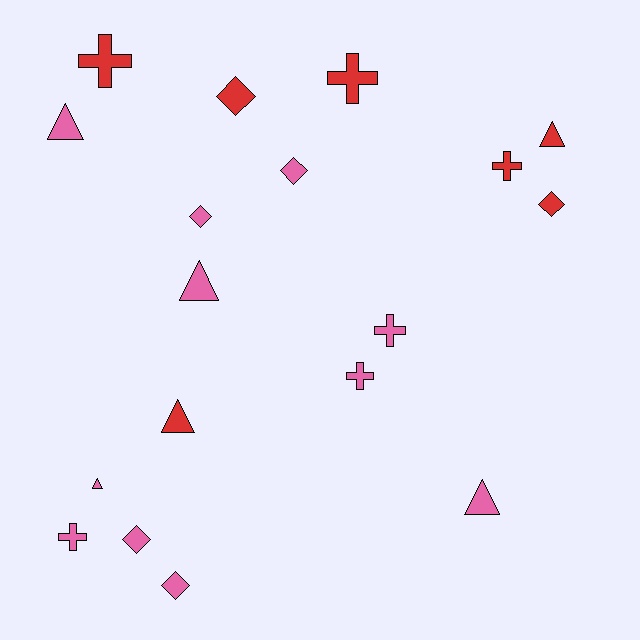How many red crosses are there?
There are 3 red crosses.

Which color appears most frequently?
Pink, with 11 objects.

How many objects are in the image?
There are 18 objects.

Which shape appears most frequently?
Cross, with 6 objects.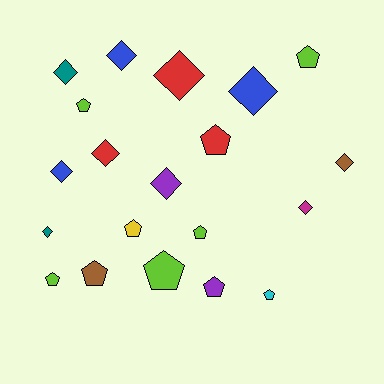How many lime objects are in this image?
There are 5 lime objects.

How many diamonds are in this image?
There are 10 diamonds.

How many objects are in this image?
There are 20 objects.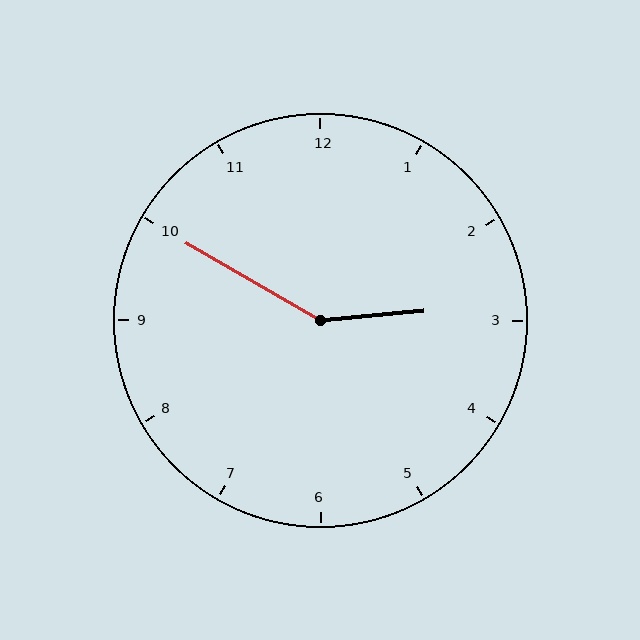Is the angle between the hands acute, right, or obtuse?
It is obtuse.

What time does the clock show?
2:50.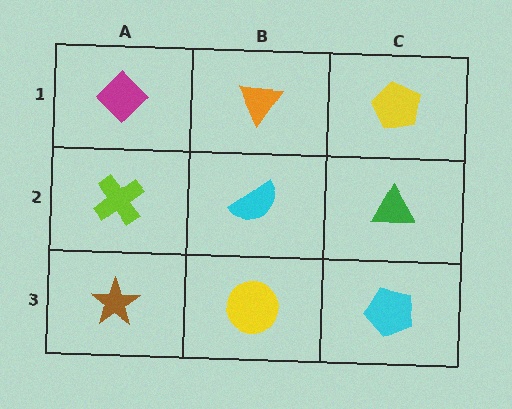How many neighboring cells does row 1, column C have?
2.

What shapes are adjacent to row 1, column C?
A green triangle (row 2, column C), an orange triangle (row 1, column B).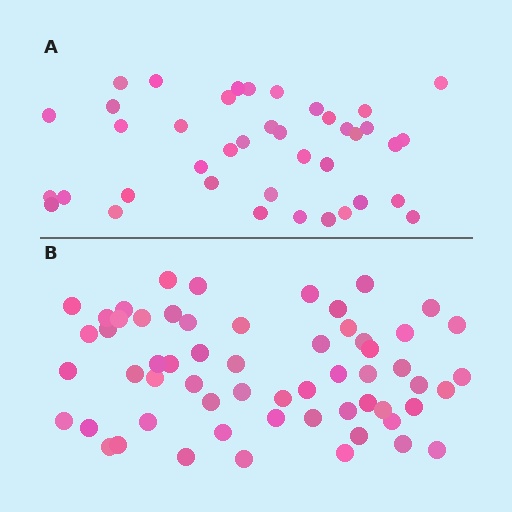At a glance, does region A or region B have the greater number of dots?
Region B (the bottom region) has more dots.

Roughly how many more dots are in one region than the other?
Region B has approximately 20 more dots than region A.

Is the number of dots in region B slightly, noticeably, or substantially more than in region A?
Region B has substantially more. The ratio is roughly 1.5 to 1.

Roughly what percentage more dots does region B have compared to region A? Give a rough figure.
About 50% more.